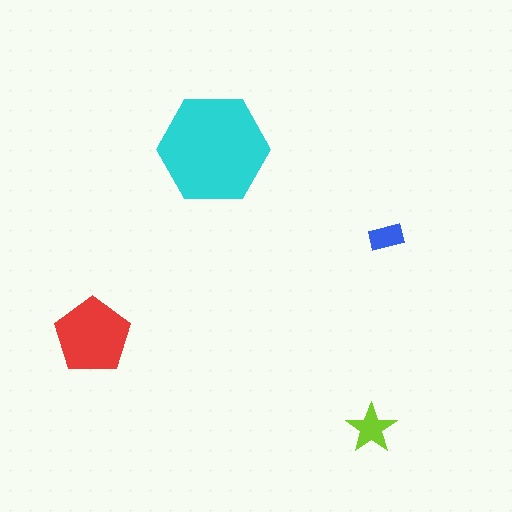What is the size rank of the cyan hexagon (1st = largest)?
1st.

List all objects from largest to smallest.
The cyan hexagon, the red pentagon, the lime star, the blue rectangle.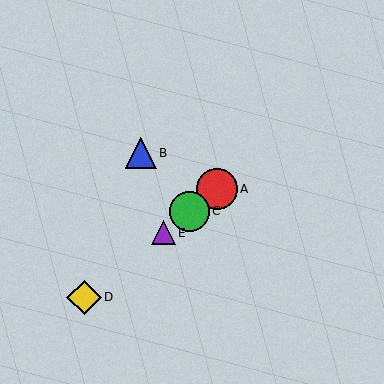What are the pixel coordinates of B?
Object B is at (141, 153).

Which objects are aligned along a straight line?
Objects A, C, D, E are aligned along a straight line.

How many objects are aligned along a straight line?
4 objects (A, C, D, E) are aligned along a straight line.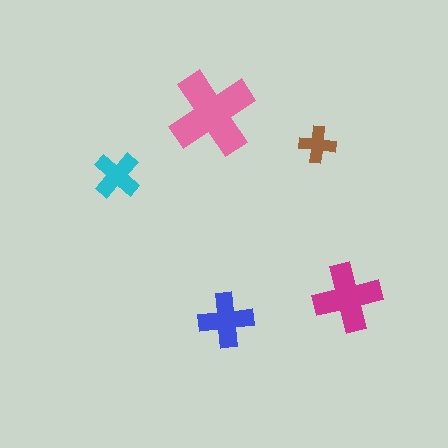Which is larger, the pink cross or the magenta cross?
The pink one.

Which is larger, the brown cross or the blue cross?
The blue one.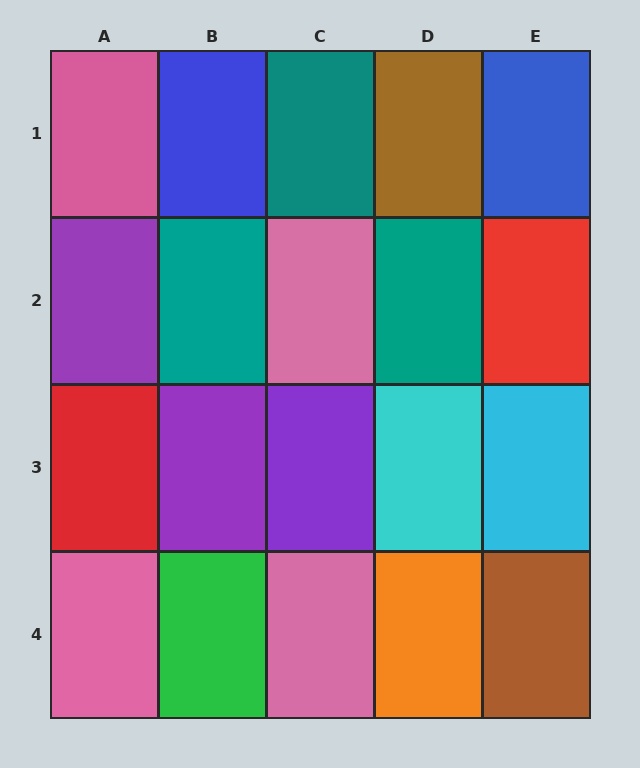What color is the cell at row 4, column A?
Pink.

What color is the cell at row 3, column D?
Cyan.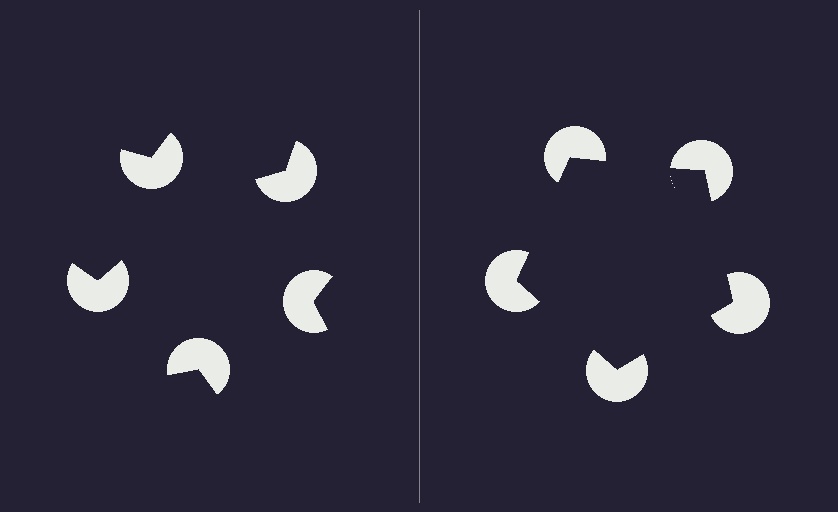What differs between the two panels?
The pac-man discs are positioned identically on both sides; only the wedge orientations differ. On the right they align to a pentagon; on the left they are misaligned.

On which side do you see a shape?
An illusory pentagon appears on the right side. On the left side the wedge cuts are rotated, so no coherent shape forms.